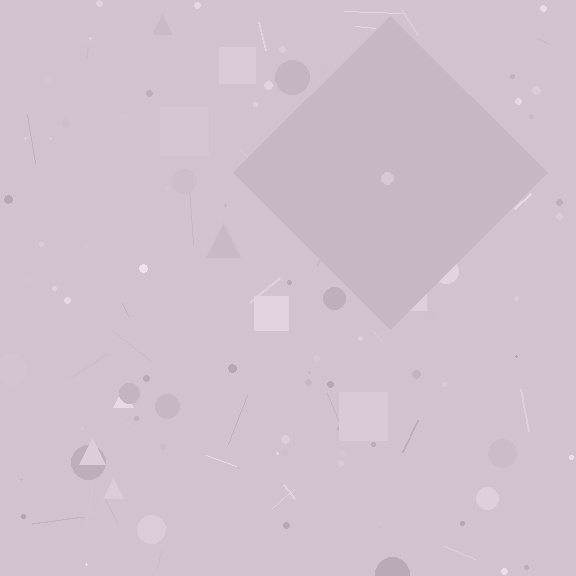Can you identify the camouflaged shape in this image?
The camouflaged shape is a diamond.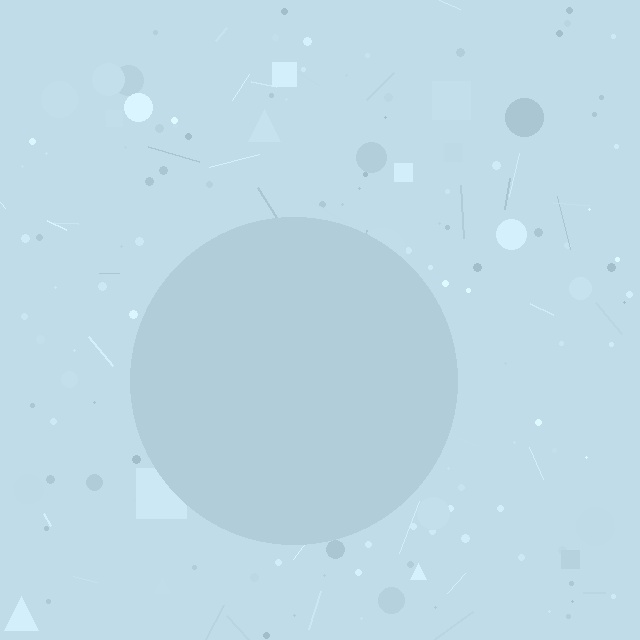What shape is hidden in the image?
A circle is hidden in the image.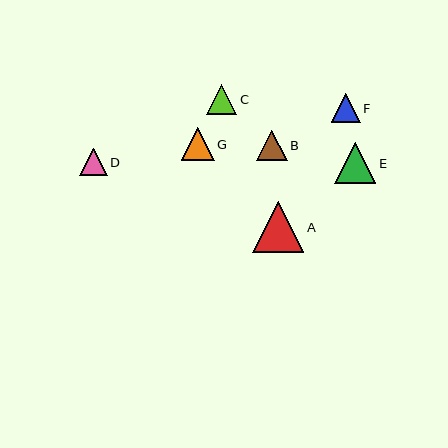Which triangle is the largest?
Triangle A is the largest with a size of approximately 51 pixels.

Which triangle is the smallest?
Triangle D is the smallest with a size of approximately 27 pixels.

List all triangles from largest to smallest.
From largest to smallest: A, E, G, C, B, F, D.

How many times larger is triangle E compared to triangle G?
Triangle E is approximately 1.2 times the size of triangle G.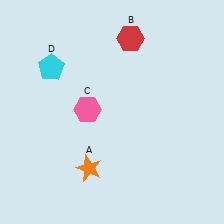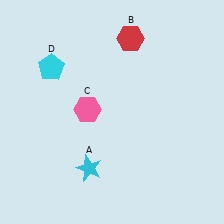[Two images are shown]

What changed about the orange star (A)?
In Image 1, A is orange. In Image 2, it changed to cyan.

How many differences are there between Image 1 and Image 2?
There is 1 difference between the two images.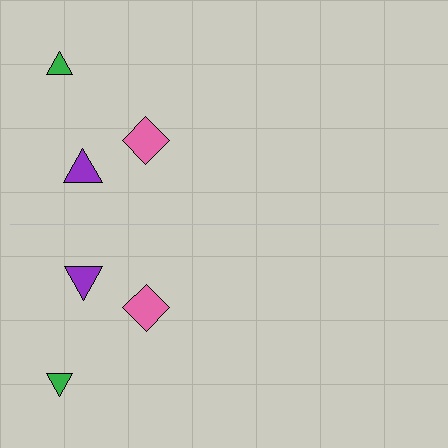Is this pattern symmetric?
Yes, this pattern has bilateral (reflection) symmetry.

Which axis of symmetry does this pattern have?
The pattern has a horizontal axis of symmetry running through the center of the image.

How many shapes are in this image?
There are 6 shapes in this image.